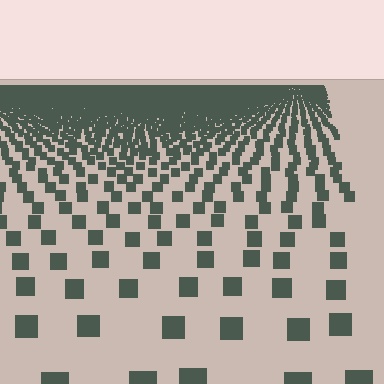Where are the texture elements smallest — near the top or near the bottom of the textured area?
Near the top.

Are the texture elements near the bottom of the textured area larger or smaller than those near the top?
Larger. Near the bottom, elements are closer to the viewer and appear at a bigger on-screen size.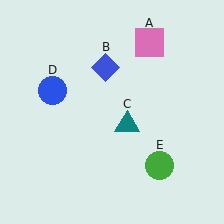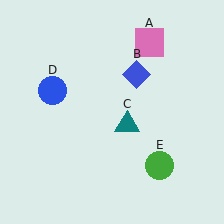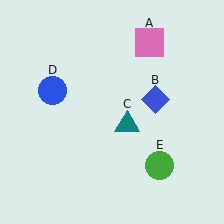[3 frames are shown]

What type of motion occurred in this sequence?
The blue diamond (object B) rotated clockwise around the center of the scene.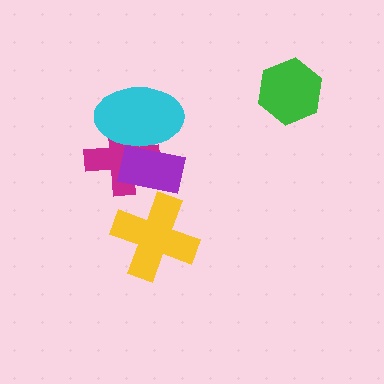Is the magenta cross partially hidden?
Yes, it is partially covered by another shape.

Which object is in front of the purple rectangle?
The cyan ellipse is in front of the purple rectangle.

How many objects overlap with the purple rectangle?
2 objects overlap with the purple rectangle.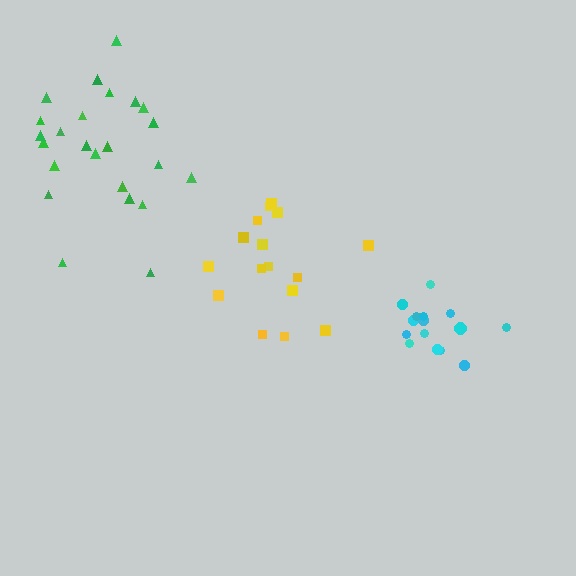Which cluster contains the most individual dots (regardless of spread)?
Green (25).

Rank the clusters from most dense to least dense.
cyan, yellow, green.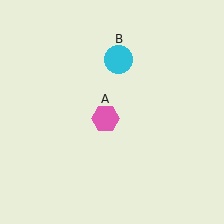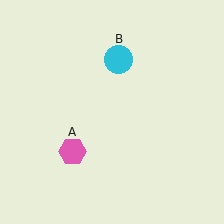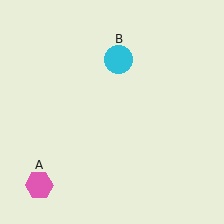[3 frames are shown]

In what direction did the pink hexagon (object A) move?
The pink hexagon (object A) moved down and to the left.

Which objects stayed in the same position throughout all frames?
Cyan circle (object B) remained stationary.